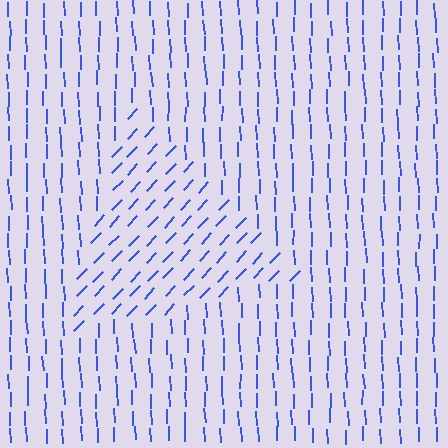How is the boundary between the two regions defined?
The boundary is defined purely by a change in line orientation (approximately 45 degrees difference). All lines are the same color and thickness.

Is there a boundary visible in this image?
Yes, there is a texture boundary formed by a change in line orientation.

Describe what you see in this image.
The image is filled with small blue line segments. A triangle region in the image has lines oriented differently from the surrounding lines, creating a visible texture boundary.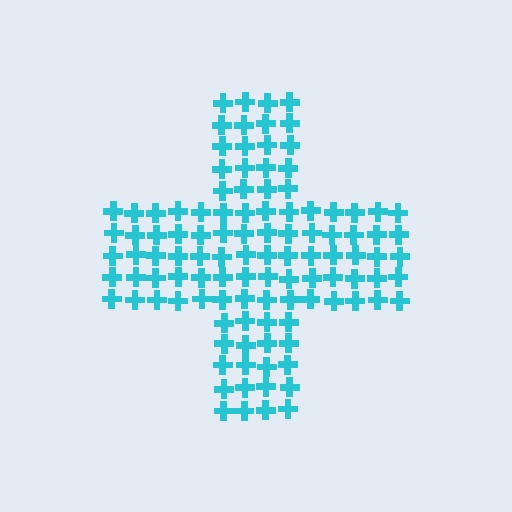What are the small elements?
The small elements are crosses.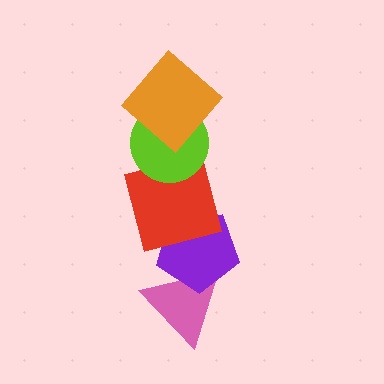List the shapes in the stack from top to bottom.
From top to bottom: the orange diamond, the lime circle, the red square, the purple pentagon, the pink triangle.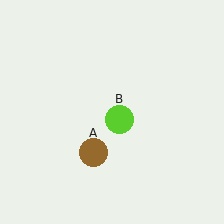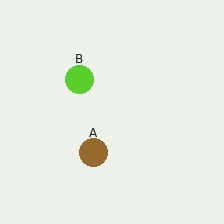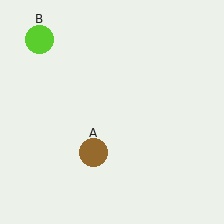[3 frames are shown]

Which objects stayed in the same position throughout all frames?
Brown circle (object A) remained stationary.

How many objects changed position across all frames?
1 object changed position: lime circle (object B).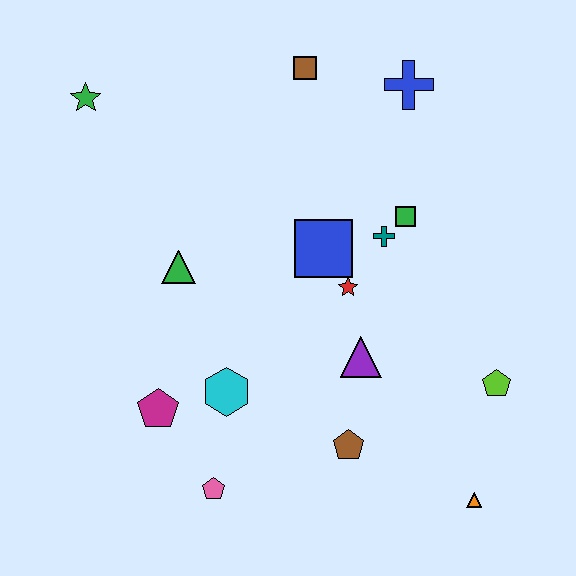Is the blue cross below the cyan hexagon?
No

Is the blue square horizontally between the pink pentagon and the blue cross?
Yes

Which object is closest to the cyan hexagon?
The magenta pentagon is closest to the cyan hexagon.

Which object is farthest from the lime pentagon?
The green star is farthest from the lime pentagon.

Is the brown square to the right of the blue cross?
No